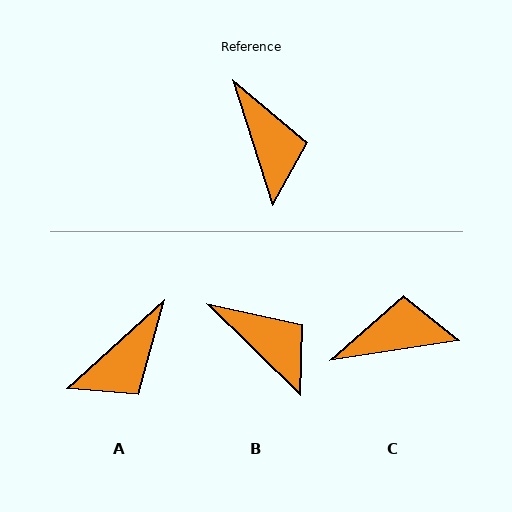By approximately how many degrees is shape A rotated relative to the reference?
Approximately 66 degrees clockwise.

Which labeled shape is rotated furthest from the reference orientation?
C, about 81 degrees away.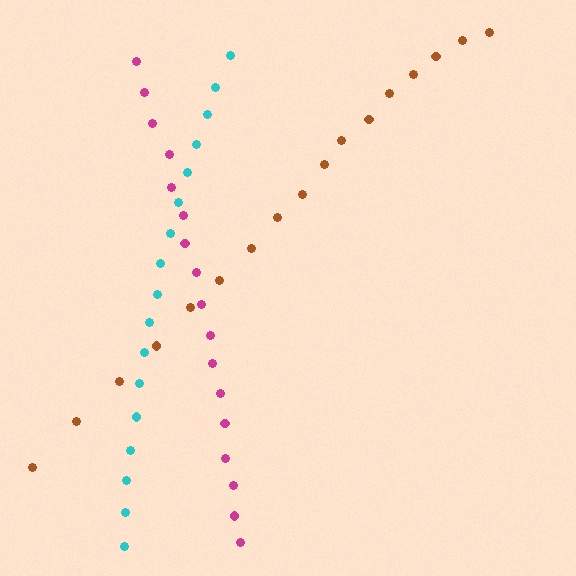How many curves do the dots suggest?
There are 3 distinct paths.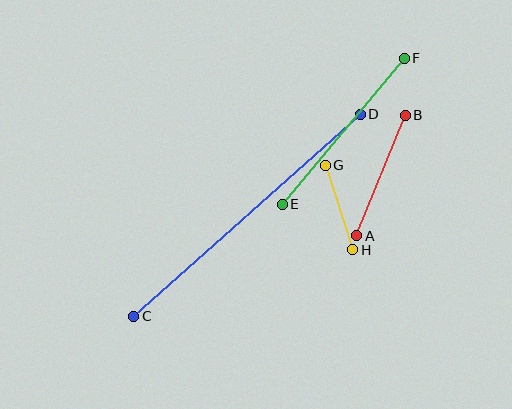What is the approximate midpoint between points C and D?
The midpoint is at approximately (247, 215) pixels.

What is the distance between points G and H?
The distance is approximately 89 pixels.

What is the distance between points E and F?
The distance is approximately 190 pixels.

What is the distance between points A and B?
The distance is approximately 130 pixels.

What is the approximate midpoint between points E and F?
The midpoint is at approximately (343, 131) pixels.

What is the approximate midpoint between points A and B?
The midpoint is at approximately (381, 176) pixels.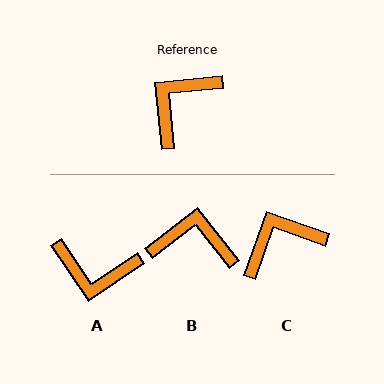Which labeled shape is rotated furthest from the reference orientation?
A, about 118 degrees away.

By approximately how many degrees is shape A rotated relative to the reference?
Approximately 118 degrees counter-clockwise.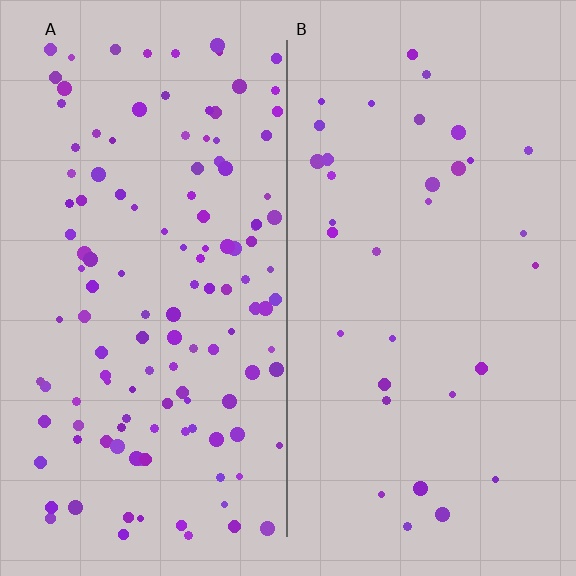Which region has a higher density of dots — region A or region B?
A (the left).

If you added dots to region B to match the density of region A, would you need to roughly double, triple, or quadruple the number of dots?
Approximately quadruple.